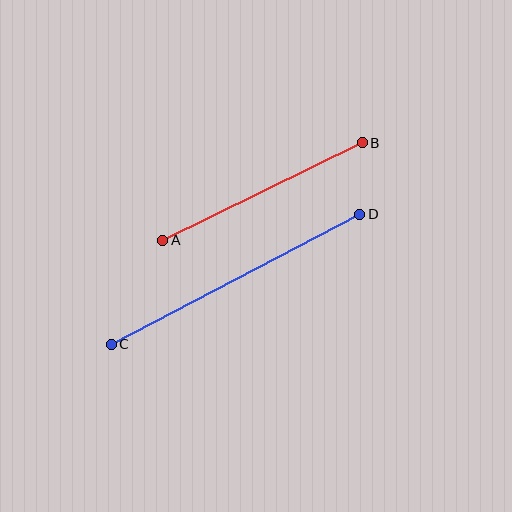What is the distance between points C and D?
The distance is approximately 281 pixels.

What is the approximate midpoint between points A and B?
The midpoint is at approximately (263, 192) pixels.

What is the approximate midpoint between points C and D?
The midpoint is at approximately (236, 279) pixels.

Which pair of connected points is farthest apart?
Points C and D are farthest apart.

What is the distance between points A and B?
The distance is approximately 222 pixels.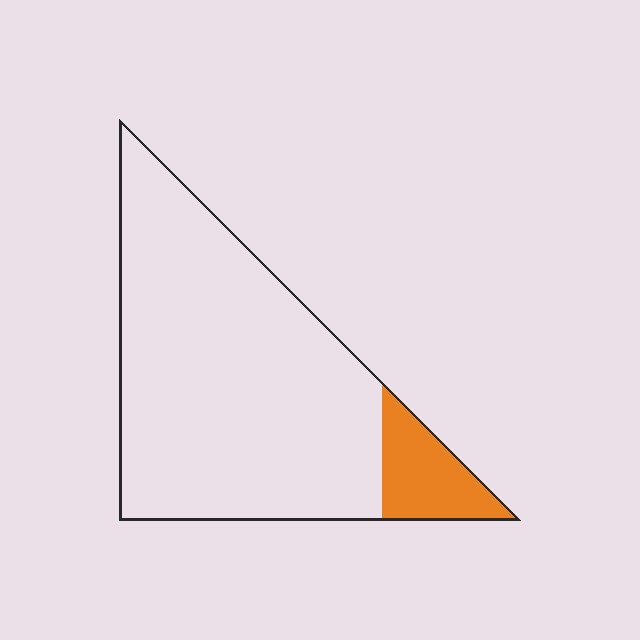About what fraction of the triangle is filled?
About one eighth (1/8).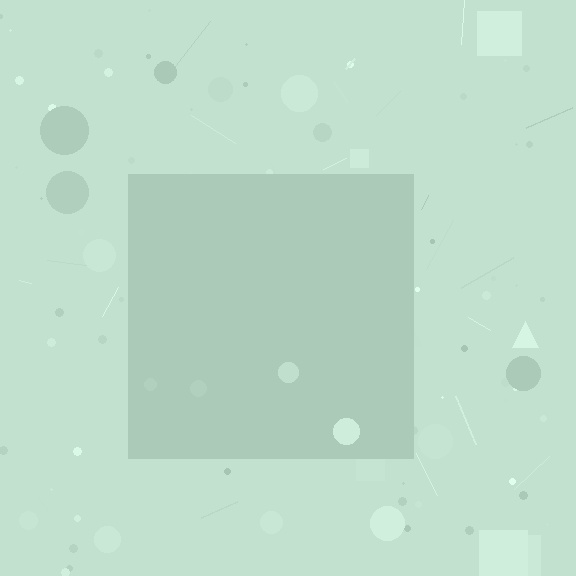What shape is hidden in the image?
A square is hidden in the image.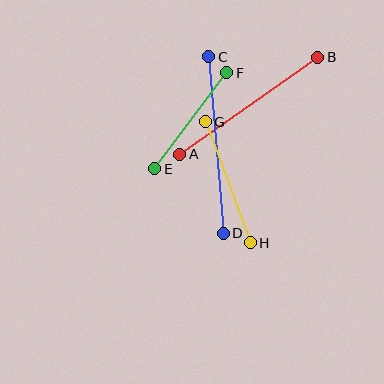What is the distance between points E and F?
The distance is approximately 120 pixels.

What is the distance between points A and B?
The distance is approximately 169 pixels.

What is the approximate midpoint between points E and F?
The midpoint is at approximately (191, 121) pixels.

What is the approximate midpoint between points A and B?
The midpoint is at approximately (249, 106) pixels.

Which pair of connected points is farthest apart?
Points C and D are farthest apart.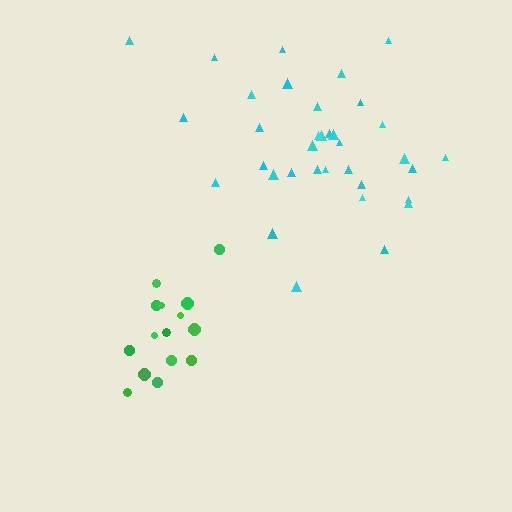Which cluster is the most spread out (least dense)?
Cyan.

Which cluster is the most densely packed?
Green.